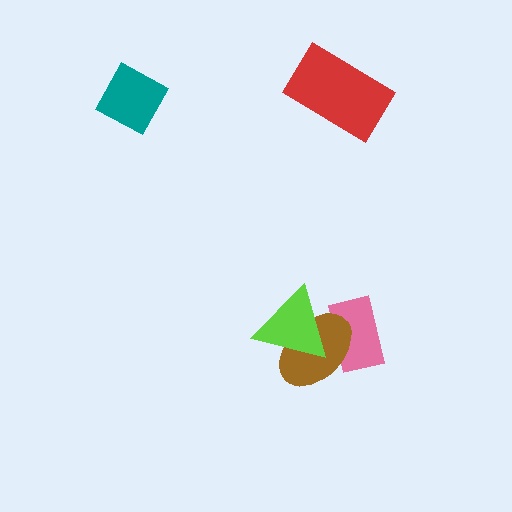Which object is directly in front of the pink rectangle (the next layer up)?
The brown ellipse is directly in front of the pink rectangle.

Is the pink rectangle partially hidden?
Yes, it is partially covered by another shape.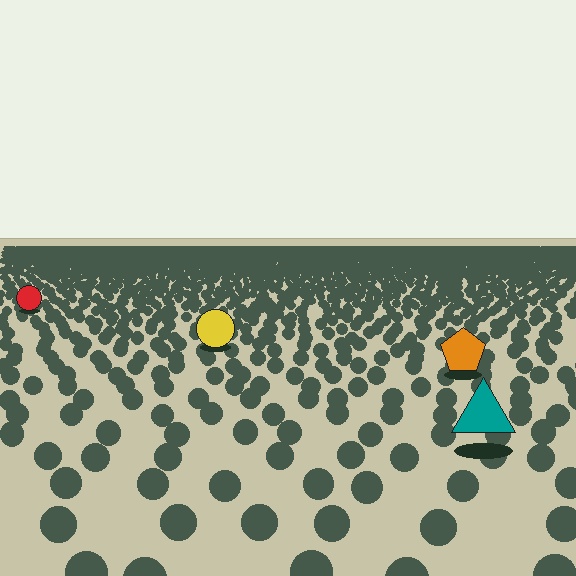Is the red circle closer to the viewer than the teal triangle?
No. The teal triangle is closer — you can tell from the texture gradient: the ground texture is coarser near it.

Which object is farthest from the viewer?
The red circle is farthest from the viewer. It appears smaller and the ground texture around it is denser.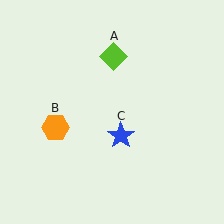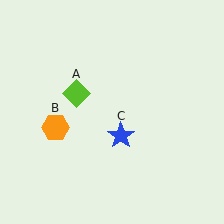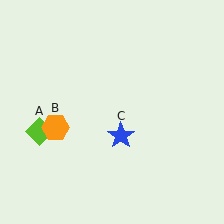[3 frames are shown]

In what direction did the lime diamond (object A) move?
The lime diamond (object A) moved down and to the left.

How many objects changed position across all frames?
1 object changed position: lime diamond (object A).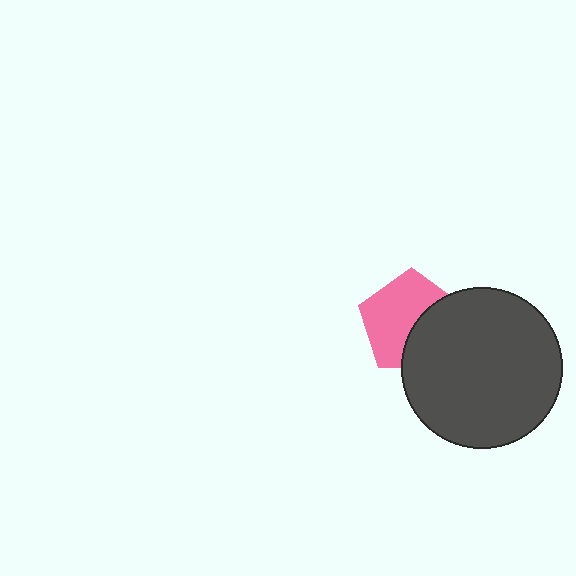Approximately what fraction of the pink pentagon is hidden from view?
Roughly 39% of the pink pentagon is hidden behind the dark gray circle.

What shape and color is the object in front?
The object in front is a dark gray circle.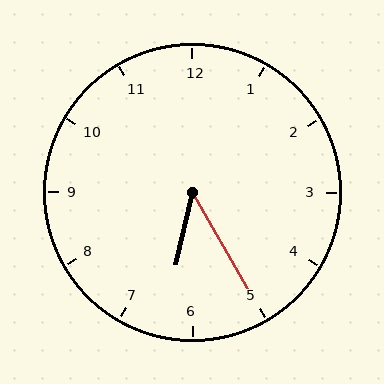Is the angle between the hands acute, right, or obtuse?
It is acute.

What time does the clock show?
6:25.